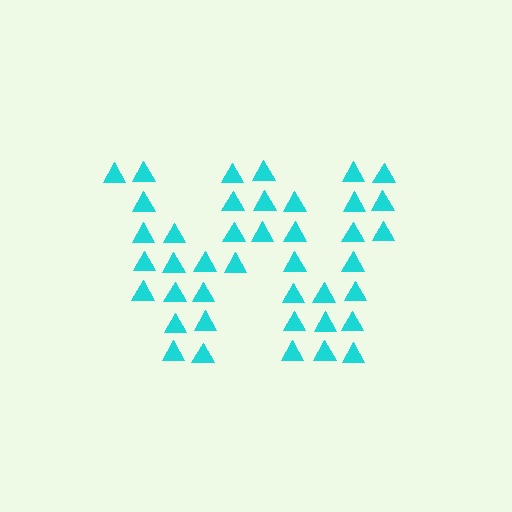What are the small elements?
The small elements are triangles.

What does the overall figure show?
The overall figure shows the letter W.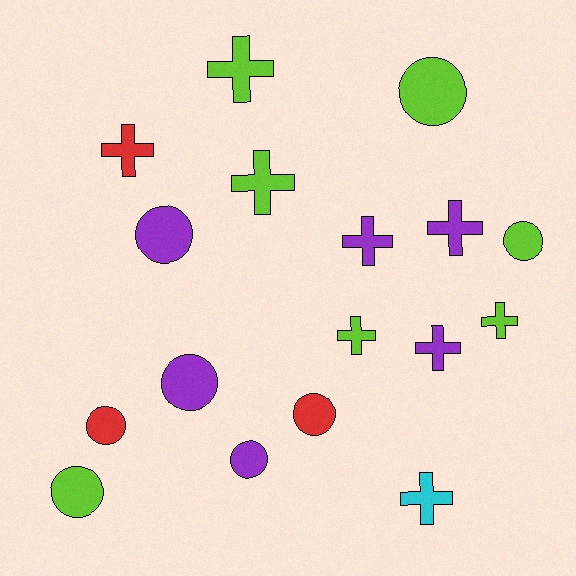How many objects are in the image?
There are 17 objects.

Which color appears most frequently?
Lime, with 7 objects.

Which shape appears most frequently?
Cross, with 9 objects.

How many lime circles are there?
There are 3 lime circles.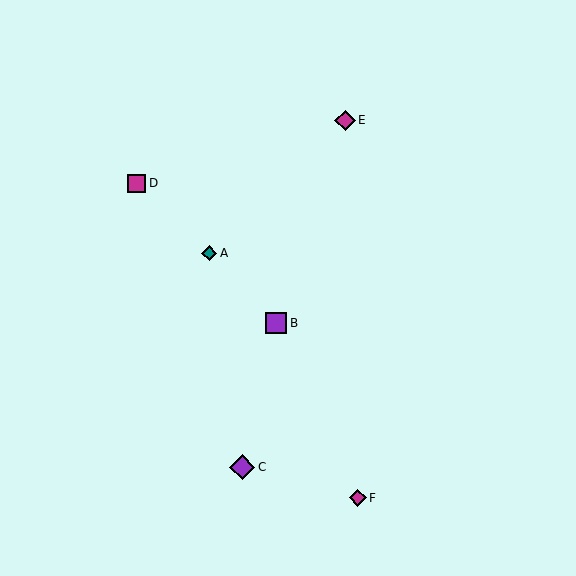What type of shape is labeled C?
Shape C is a purple diamond.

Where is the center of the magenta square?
The center of the magenta square is at (137, 183).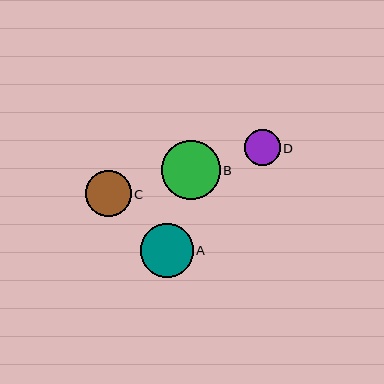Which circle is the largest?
Circle B is the largest with a size of approximately 59 pixels.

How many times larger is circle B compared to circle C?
Circle B is approximately 1.3 times the size of circle C.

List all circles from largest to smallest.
From largest to smallest: B, A, C, D.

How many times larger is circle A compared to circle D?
Circle A is approximately 1.5 times the size of circle D.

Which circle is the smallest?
Circle D is the smallest with a size of approximately 36 pixels.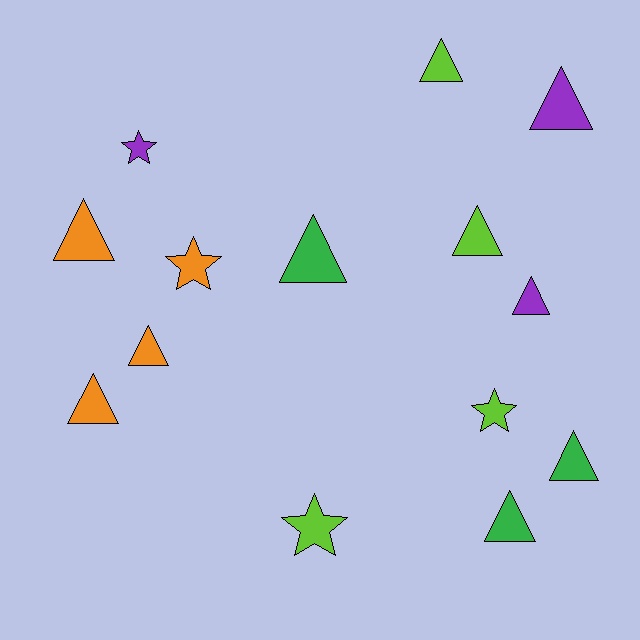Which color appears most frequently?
Lime, with 4 objects.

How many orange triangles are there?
There are 3 orange triangles.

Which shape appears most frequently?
Triangle, with 10 objects.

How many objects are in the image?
There are 14 objects.